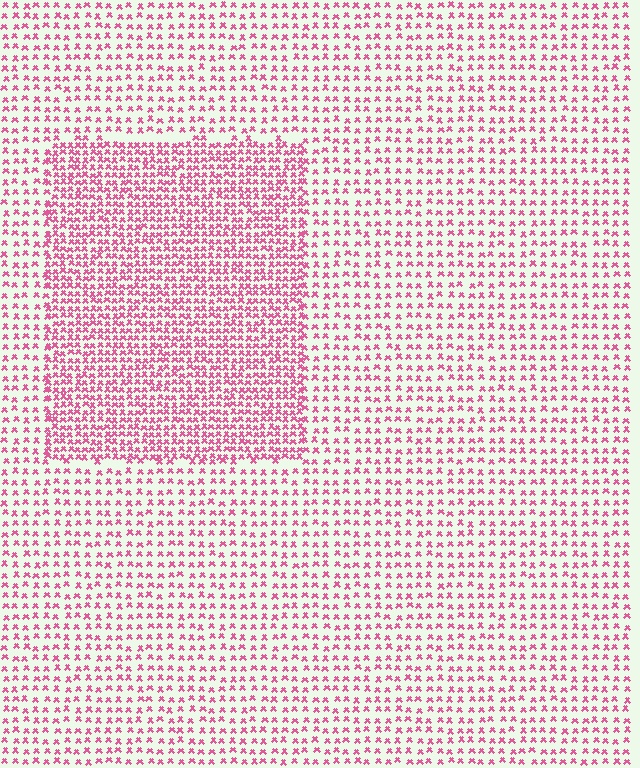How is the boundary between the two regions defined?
The boundary is defined by a change in element density (approximately 1.9x ratio). All elements are the same color, size, and shape.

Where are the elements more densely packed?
The elements are more densely packed inside the rectangle boundary.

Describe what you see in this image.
The image contains small pink elements arranged at two different densities. A rectangle-shaped region is visible where the elements are more densely packed than the surrounding area.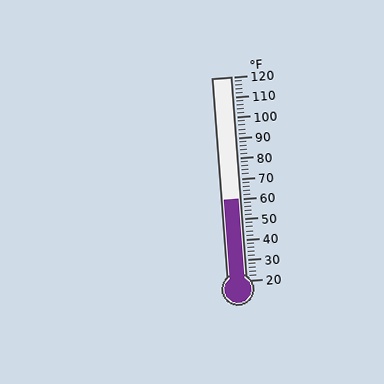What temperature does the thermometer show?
The thermometer shows approximately 60°F.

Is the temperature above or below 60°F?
The temperature is at 60°F.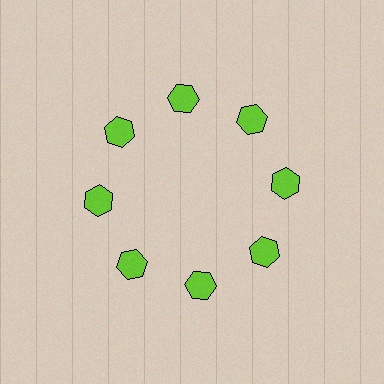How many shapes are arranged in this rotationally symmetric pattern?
There are 8 shapes, arranged in 8 groups of 1.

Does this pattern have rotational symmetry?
Yes, this pattern has 8-fold rotational symmetry. It looks the same after rotating 45 degrees around the center.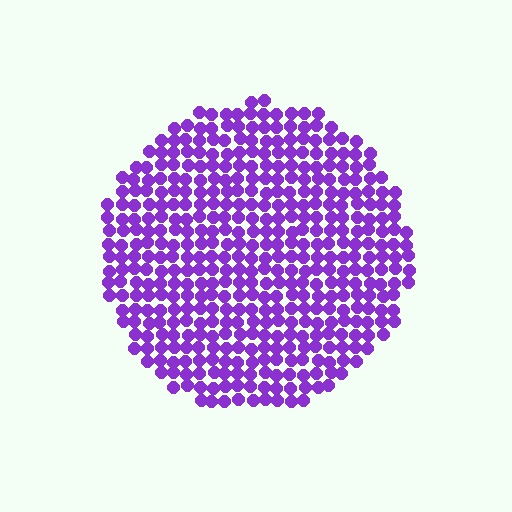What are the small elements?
The small elements are circles.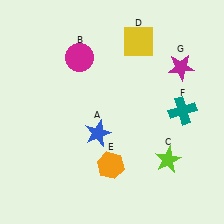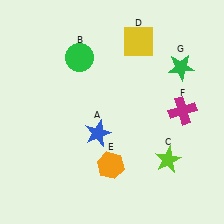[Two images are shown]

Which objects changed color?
B changed from magenta to green. F changed from teal to magenta. G changed from magenta to green.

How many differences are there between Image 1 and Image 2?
There are 3 differences between the two images.